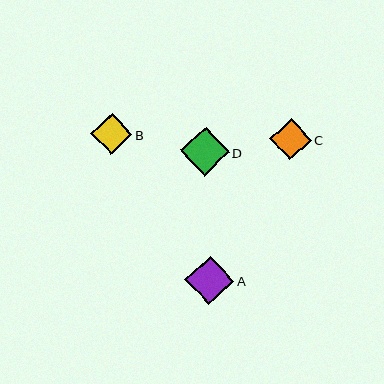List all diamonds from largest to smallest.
From largest to smallest: A, D, C, B.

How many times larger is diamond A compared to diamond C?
Diamond A is approximately 1.2 times the size of diamond C.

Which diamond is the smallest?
Diamond B is the smallest with a size of approximately 41 pixels.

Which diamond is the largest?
Diamond A is the largest with a size of approximately 49 pixels.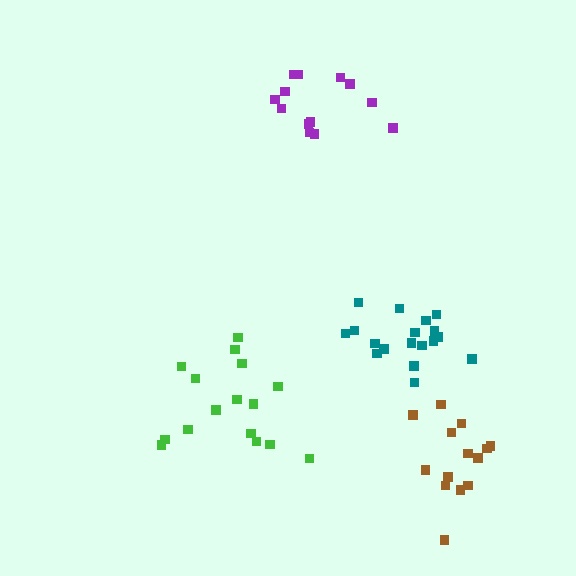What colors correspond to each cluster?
The clusters are colored: teal, brown, purple, green.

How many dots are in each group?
Group 1: 18 dots, Group 2: 14 dots, Group 3: 13 dots, Group 4: 16 dots (61 total).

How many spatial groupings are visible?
There are 4 spatial groupings.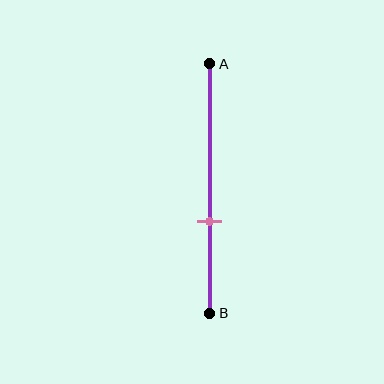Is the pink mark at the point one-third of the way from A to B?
No, the mark is at about 65% from A, not at the 33% one-third point.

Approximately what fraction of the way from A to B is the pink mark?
The pink mark is approximately 65% of the way from A to B.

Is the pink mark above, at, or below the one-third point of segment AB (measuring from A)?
The pink mark is below the one-third point of segment AB.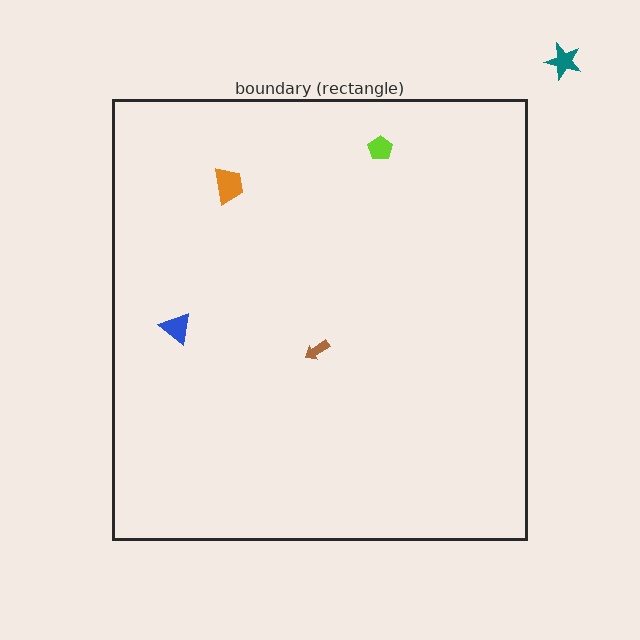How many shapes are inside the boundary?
4 inside, 1 outside.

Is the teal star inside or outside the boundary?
Outside.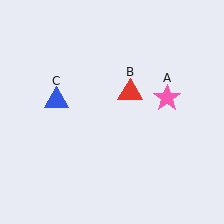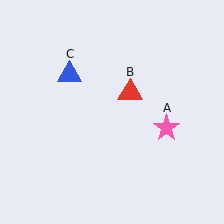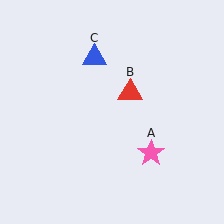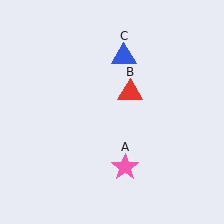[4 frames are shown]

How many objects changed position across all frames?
2 objects changed position: pink star (object A), blue triangle (object C).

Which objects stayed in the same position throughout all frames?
Red triangle (object B) remained stationary.